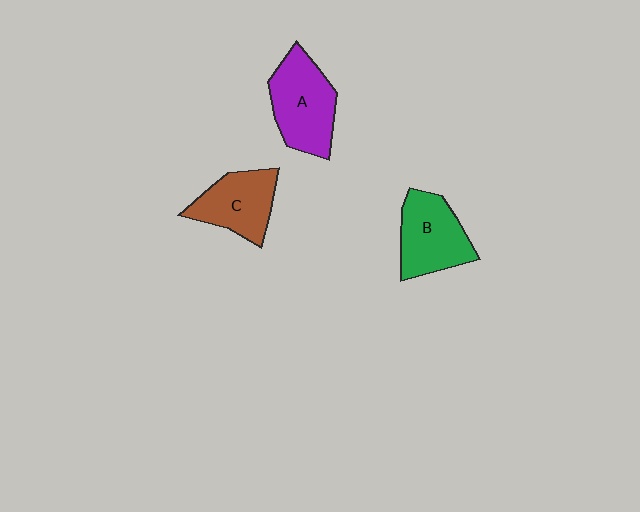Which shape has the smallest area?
Shape C (brown).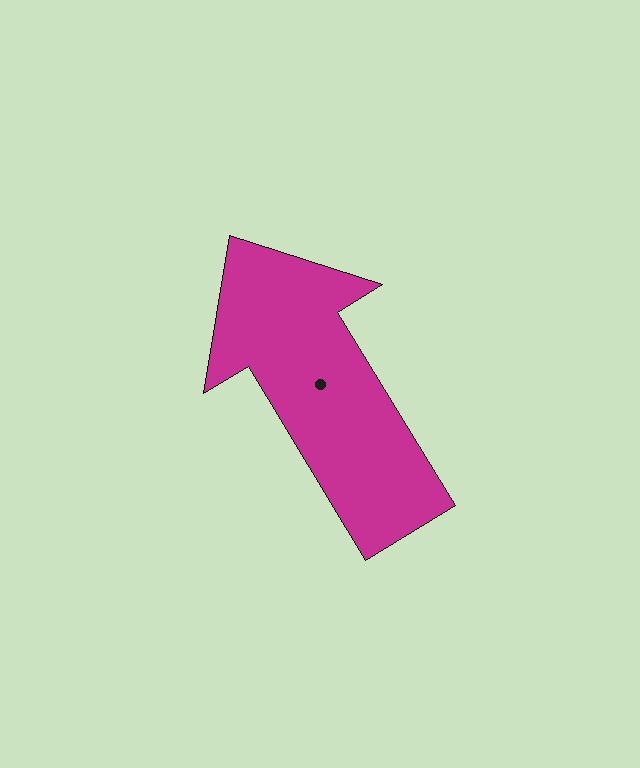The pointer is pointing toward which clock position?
Roughly 11 o'clock.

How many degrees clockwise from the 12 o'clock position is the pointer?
Approximately 329 degrees.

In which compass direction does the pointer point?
Northwest.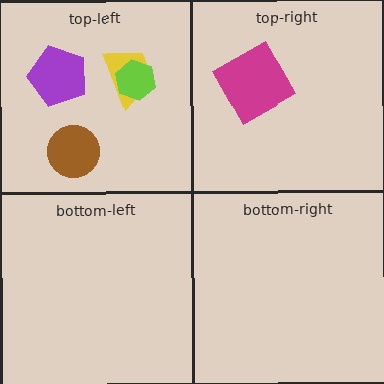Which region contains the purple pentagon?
The top-left region.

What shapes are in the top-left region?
The purple pentagon, the yellow trapezoid, the lime hexagon, the brown circle.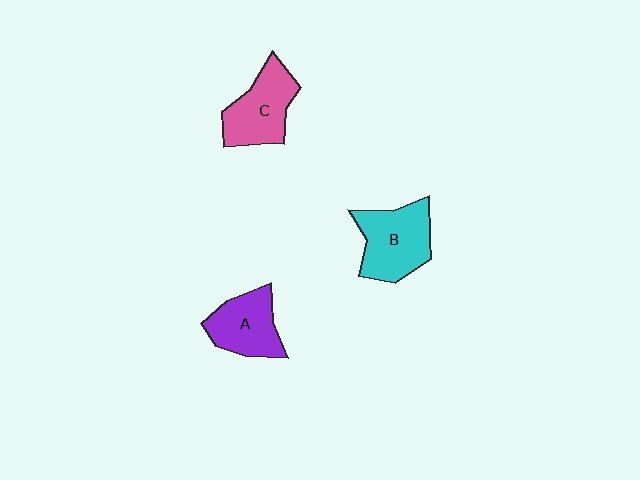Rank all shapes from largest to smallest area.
From largest to smallest: B (cyan), C (pink), A (purple).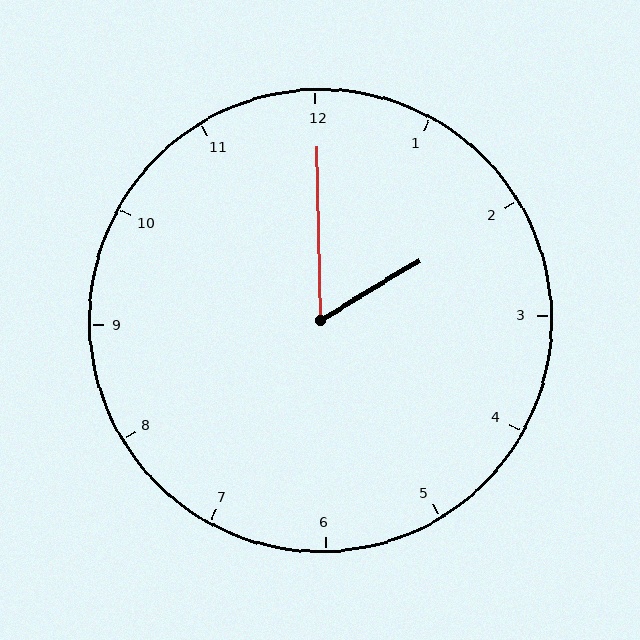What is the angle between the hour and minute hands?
Approximately 60 degrees.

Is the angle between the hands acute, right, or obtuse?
It is acute.